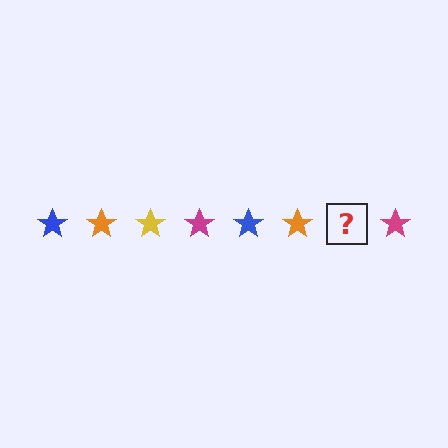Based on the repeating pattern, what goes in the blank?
The blank should be a yellow star.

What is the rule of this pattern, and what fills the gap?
The rule is that the pattern cycles through blue, orange, yellow, magenta stars. The gap should be filled with a yellow star.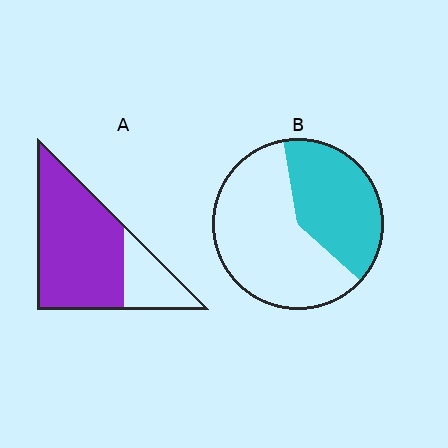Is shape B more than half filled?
No.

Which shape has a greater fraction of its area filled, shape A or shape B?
Shape A.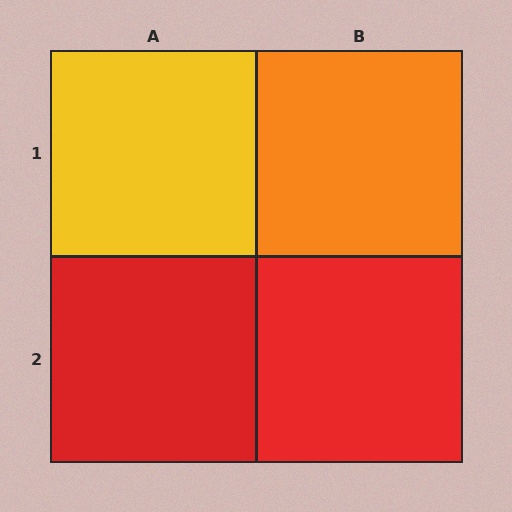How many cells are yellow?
1 cell is yellow.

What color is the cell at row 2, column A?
Red.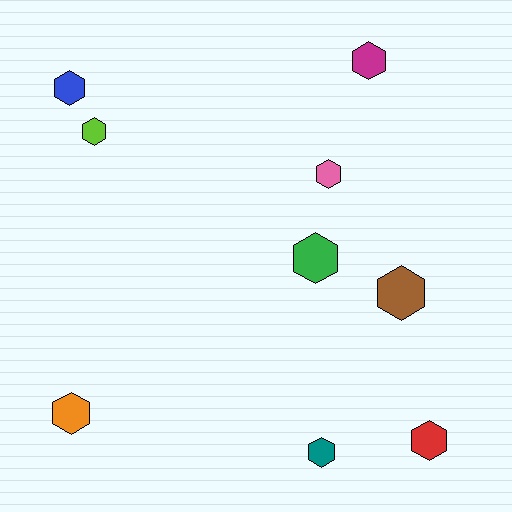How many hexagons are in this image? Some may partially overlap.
There are 9 hexagons.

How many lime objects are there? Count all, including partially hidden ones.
There is 1 lime object.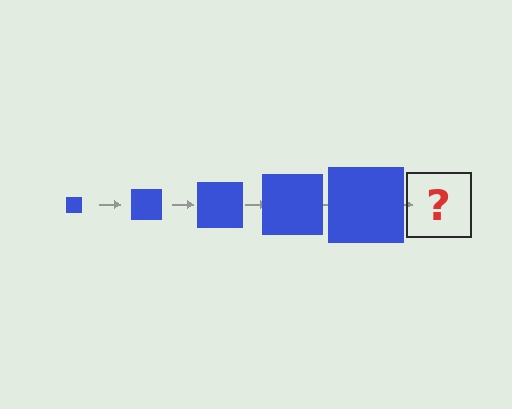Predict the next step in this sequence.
The next step is a blue square, larger than the previous one.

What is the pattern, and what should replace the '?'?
The pattern is that the square gets progressively larger each step. The '?' should be a blue square, larger than the previous one.